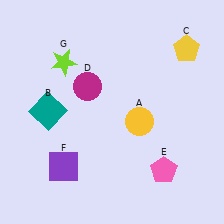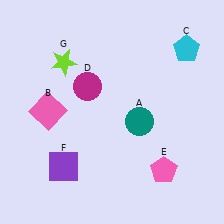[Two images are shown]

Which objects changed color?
A changed from yellow to teal. B changed from teal to pink. C changed from yellow to cyan.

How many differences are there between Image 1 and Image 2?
There are 3 differences between the two images.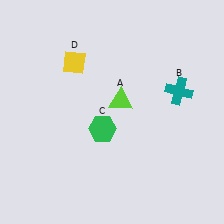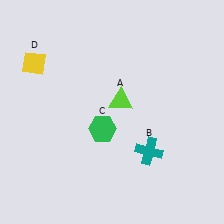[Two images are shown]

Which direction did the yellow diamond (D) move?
The yellow diamond (D) moved left.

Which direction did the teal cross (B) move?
The teal cross (B) moved down.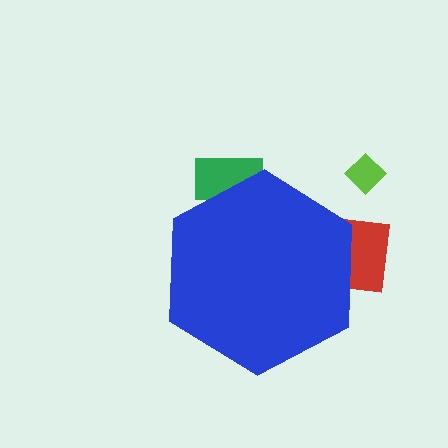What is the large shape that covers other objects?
A blue hexagon.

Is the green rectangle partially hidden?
Yes, the green rectangle is partially hidden behind the blue hexagon.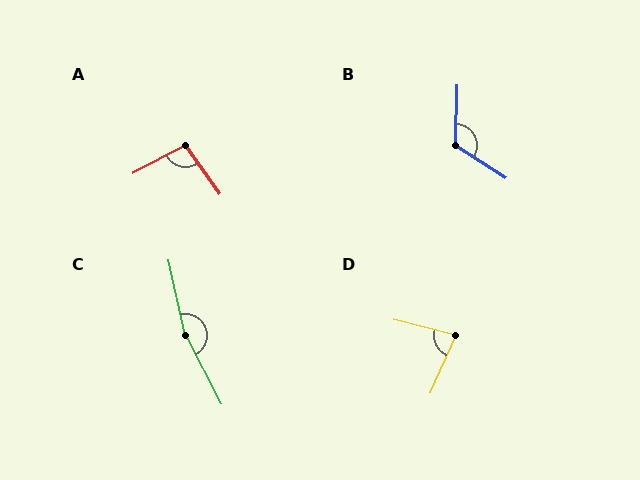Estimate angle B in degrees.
Approximately 121 degrees.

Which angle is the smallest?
D, at approximately 80 degrees.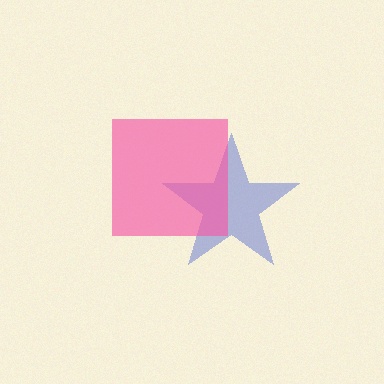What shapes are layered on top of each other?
The layered shapes are: a blue star, a pink square.